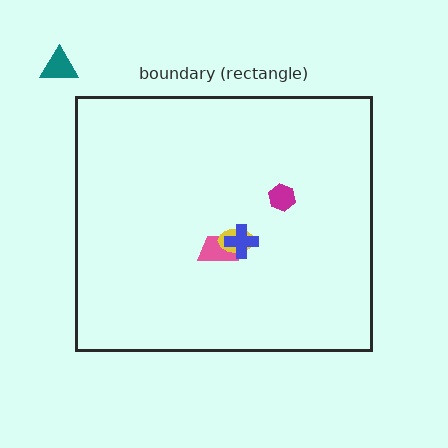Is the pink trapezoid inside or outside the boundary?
Inside.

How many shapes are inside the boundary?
4 inside, 1 outside.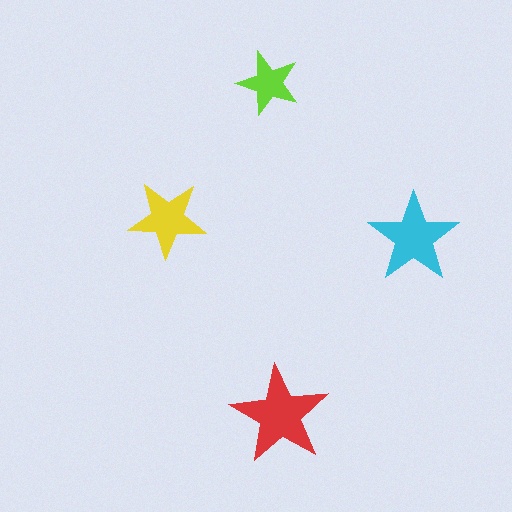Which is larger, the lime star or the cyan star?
The cyan one.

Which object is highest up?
The lime star is topmost.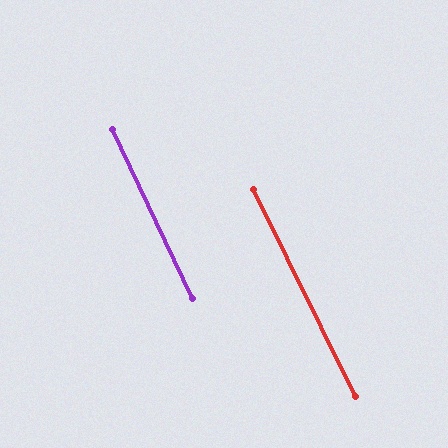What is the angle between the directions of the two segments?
Approximately 1 degree.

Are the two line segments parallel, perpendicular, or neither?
Parallel — their directions differ by only 0.7°.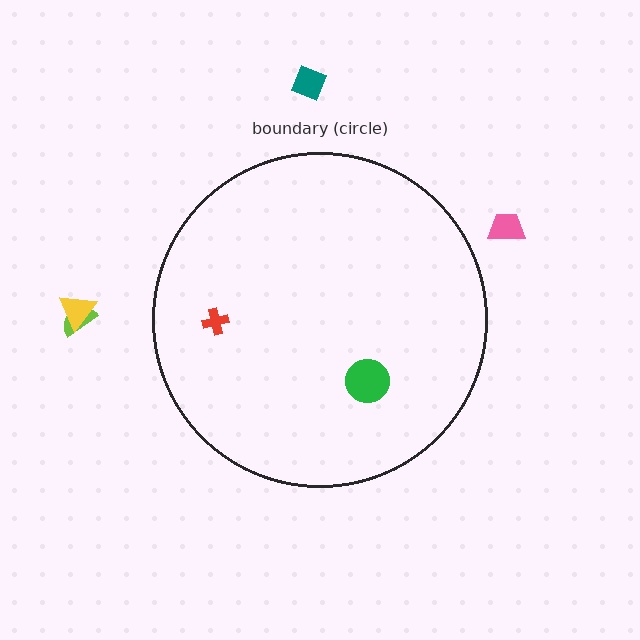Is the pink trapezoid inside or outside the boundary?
Outside.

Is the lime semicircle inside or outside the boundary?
Outside.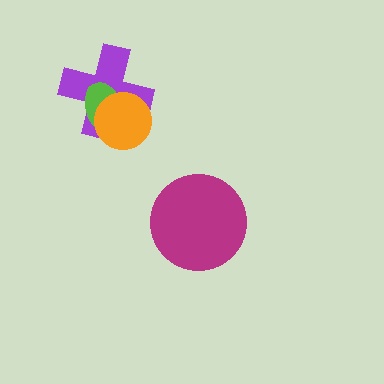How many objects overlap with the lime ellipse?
2 objects overlap with the lime ellipse.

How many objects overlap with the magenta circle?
0 objects overlap with the magenta circle.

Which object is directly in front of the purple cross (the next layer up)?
The lime ellipse is directly in front of the purple cross.